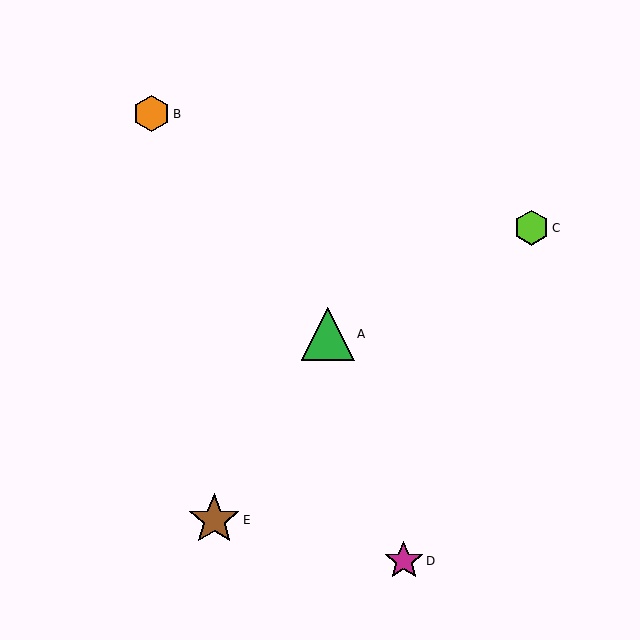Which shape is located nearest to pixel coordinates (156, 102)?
The orange hexagon (labeled B) at (152, 114) is nearest to that location.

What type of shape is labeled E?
Shape E is a brown star.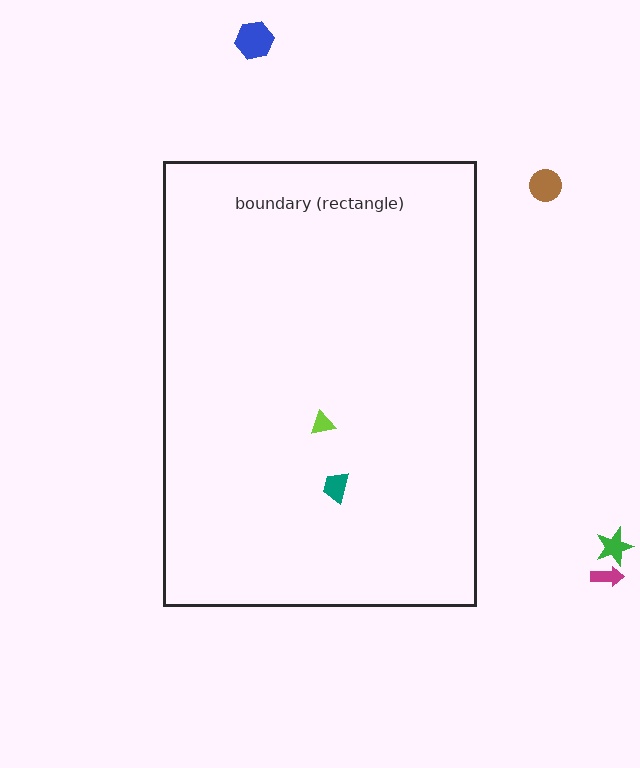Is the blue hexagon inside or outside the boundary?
Outside.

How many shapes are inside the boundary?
2 inside, 4 outside.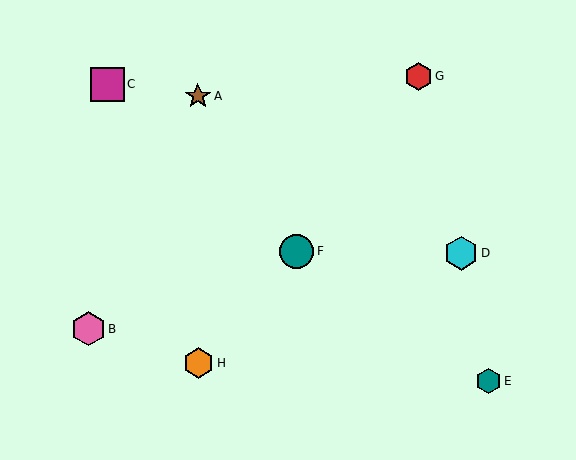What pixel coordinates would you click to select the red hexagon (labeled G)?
Click at (419, 76) to select the red hexagon G.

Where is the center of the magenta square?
The center of the magenta square is at (108, 84).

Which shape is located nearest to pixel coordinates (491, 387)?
The teal hexagon (labeled E) at (488, 381) is nearest to that location.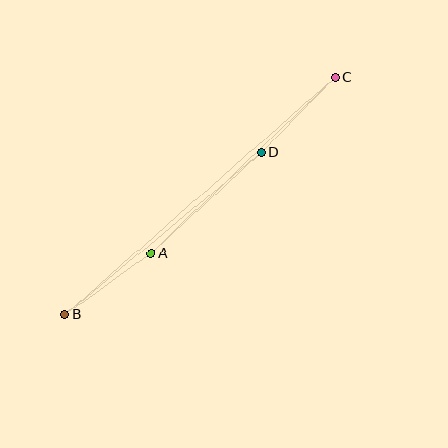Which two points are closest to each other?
Points C and D are closest to each other.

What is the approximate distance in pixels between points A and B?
The distance between A and B is approximately 106 pixels.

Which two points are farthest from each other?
Points B and C are farthest from each other.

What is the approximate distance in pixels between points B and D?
The distance between B and D is approximately 255 pixels.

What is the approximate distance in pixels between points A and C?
The distance between A and C is approximately 254 pixels.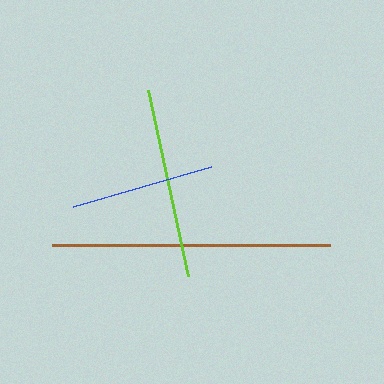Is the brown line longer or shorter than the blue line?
The brown line is longer than the blue line.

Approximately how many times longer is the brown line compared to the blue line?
The brown line is approximately 1.9 times the length of the blue line.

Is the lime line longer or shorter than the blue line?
The lime line is longer than the blue line.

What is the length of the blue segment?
The blue segment is approximately 143 pixels long.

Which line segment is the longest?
The brown line is the longest at approximately 278 pixels.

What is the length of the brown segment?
The brown segment is approximately 278 pixels long.